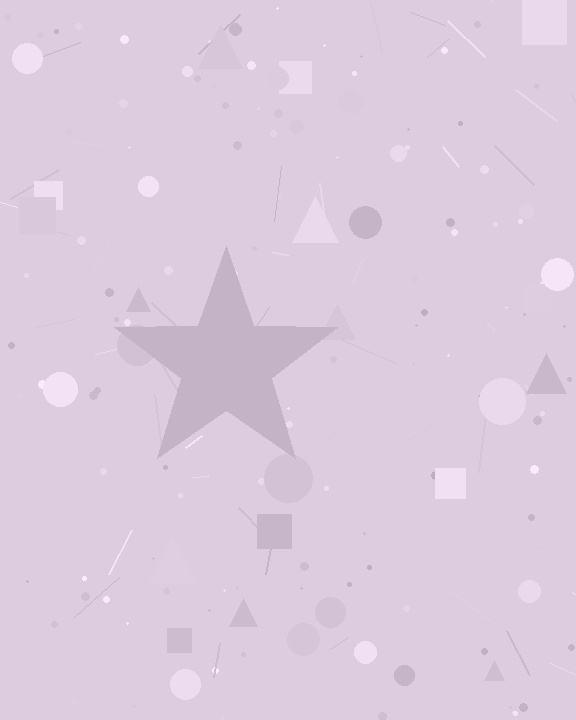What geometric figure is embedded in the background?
A star is embedded in the background.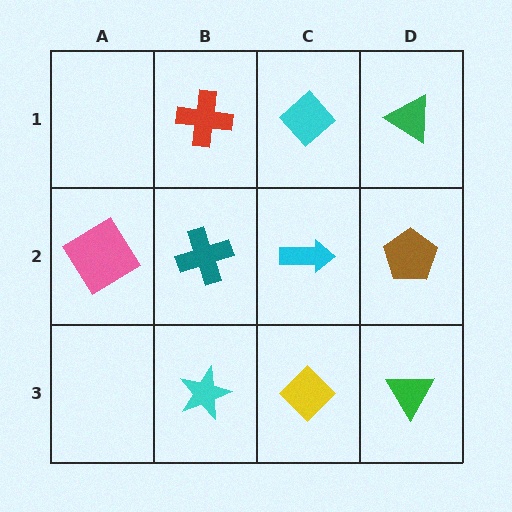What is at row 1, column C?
A cyan diamond.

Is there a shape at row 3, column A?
No, that cell is empty.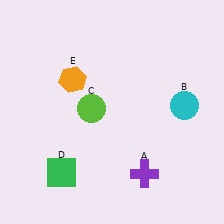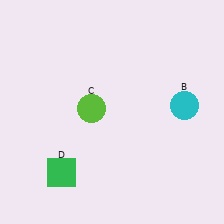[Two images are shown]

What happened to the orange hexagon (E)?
The orange hexagon (E) was removed in Image 2. It was in the top-left area of Image 1.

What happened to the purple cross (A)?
The purple cross (A) was removed in Image 2. It was in the bottom-right area of Image 1.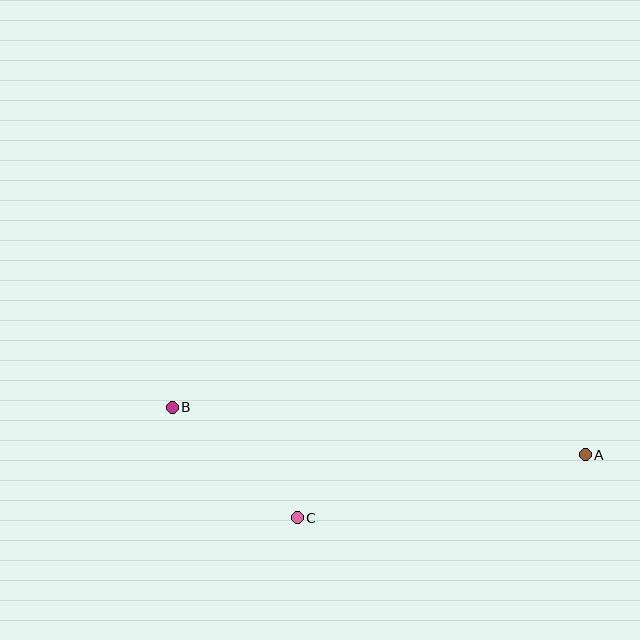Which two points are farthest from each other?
Points A and B are farthest from each other.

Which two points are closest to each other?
Points B and C are closest to each other.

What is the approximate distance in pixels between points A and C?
The distance between A and C is approximately 295 pixels.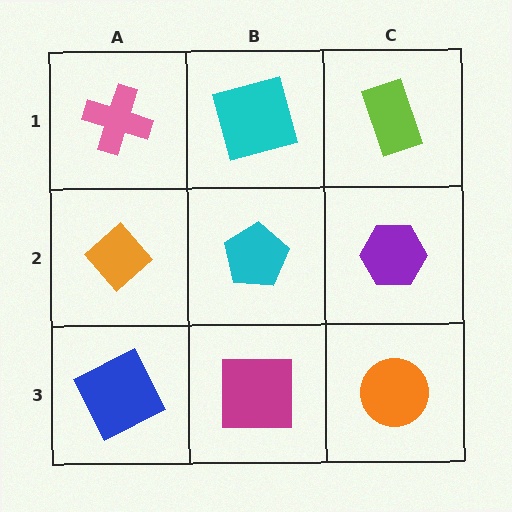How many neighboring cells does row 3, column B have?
3.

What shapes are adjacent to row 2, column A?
A pink cross (row 1, column A), a blue square (row 3, column A), a cyan pentagon (row 2, column B).